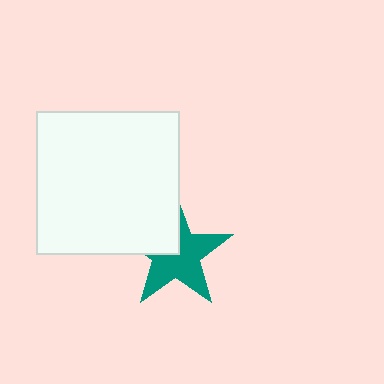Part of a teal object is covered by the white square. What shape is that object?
It is a star.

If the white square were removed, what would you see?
You would see the complete teal star.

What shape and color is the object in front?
The object in front is a white square.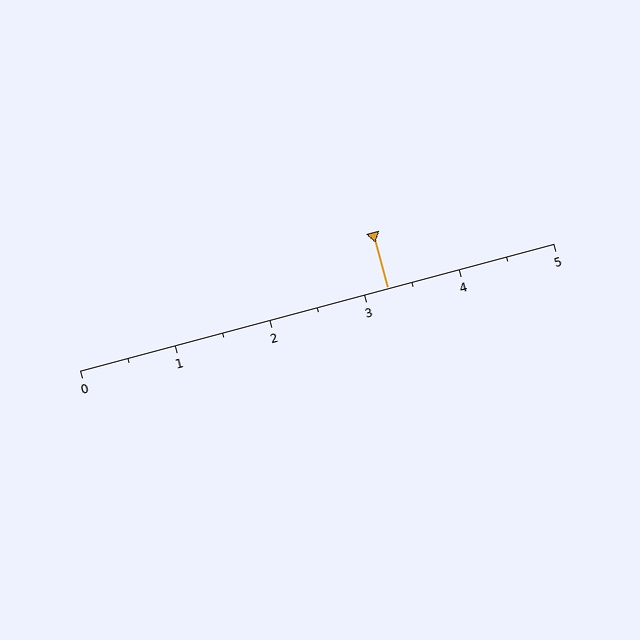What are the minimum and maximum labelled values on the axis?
The axis runs from 0 to 5.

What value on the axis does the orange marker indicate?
The marker indicates approximately 3.2.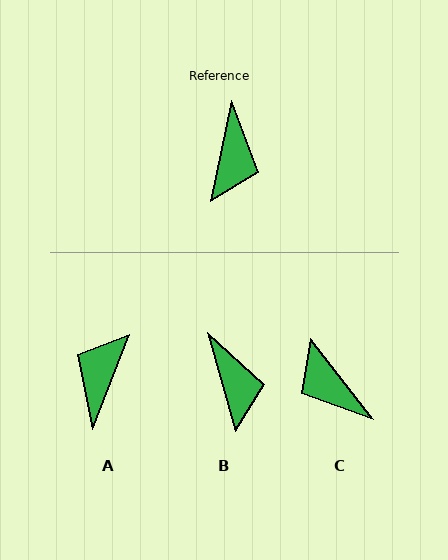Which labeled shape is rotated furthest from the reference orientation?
A, about 171 degrees away.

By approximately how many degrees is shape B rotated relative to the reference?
Approximately 28 degrees counter-clockwise.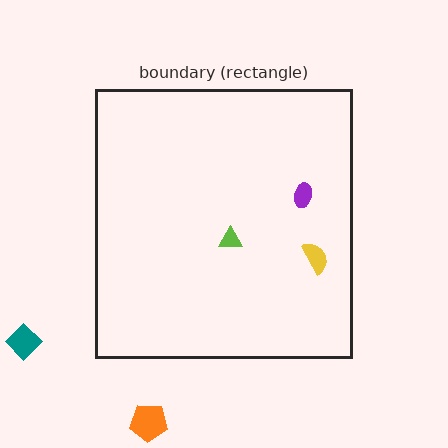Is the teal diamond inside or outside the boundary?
Outside.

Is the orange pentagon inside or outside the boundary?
Outside.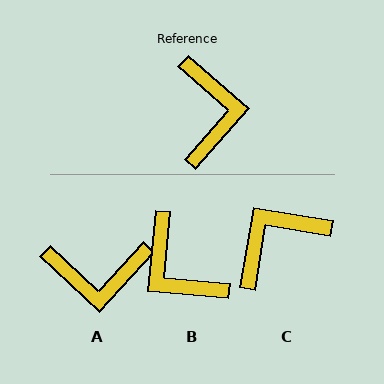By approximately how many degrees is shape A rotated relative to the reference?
Approximately 92 degrees clockwise.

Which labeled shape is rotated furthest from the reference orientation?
B, about 144 degrees away.